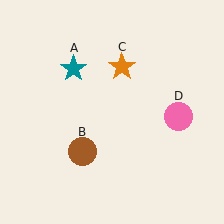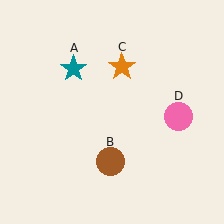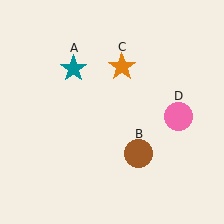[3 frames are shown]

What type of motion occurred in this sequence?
The brown circle (object B) rotated counterclockwise around the center of the scene.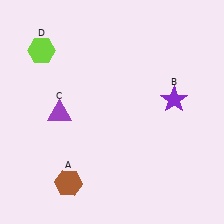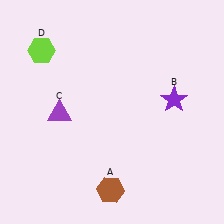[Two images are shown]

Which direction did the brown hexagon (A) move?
The brown hexagon (A) moved right.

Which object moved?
The brown hexagon (A) moved right.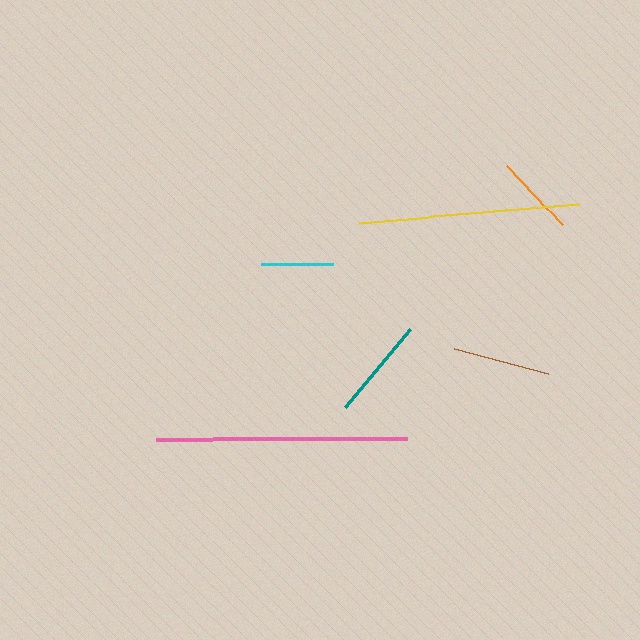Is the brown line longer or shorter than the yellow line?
The yellow line is longer than the brown line.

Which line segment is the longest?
The pink line is the longest at approximately 251 pixels.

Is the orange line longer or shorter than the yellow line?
The yellow line is longer than the orange line.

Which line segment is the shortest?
The cyan line is the shortest at approximately 72 pixels.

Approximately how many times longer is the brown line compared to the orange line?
The brown line is approximately 1.2 times the length of the orange line.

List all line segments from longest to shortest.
From longest to shortest: pink, yellow, teal, brown, orange, cyan.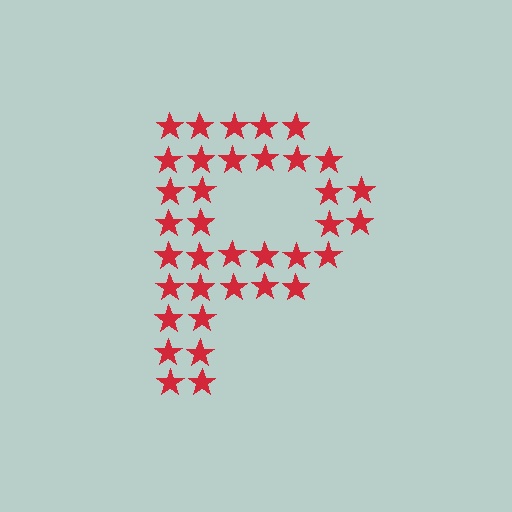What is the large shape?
The large shape is the letter P.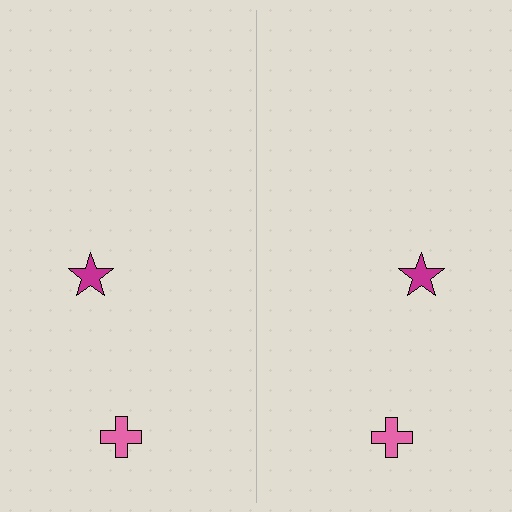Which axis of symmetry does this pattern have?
The pattern has a vertical axis of symmetry running through the center of the image.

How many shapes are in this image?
There are 4 shapes in this image.